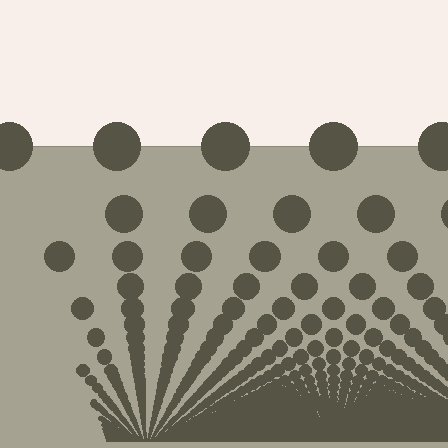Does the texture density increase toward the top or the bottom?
Density increases toward the bottom.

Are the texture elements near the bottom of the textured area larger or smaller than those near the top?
Smaller. The gradient is inverted — elements near the bottom are smaller and denser.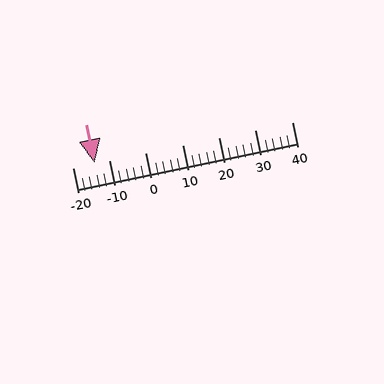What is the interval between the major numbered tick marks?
The major tick marks are spaced 10 units apart.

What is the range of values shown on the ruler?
The ruler shows values from -20 to 40.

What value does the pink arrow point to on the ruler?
The pink arrow points to approximately -14.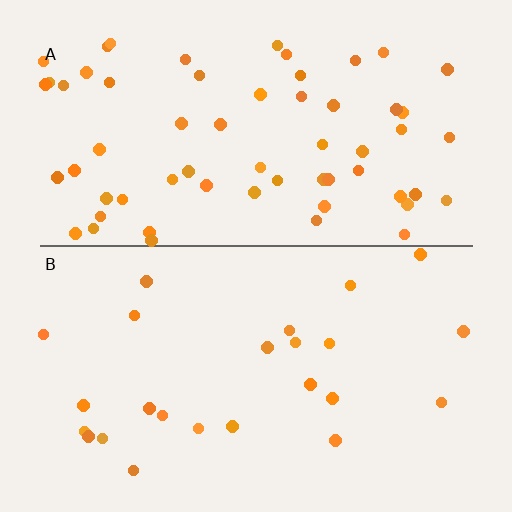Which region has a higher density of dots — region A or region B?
A (the top).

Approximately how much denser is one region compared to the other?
Approximately 2.5× — region A over region B.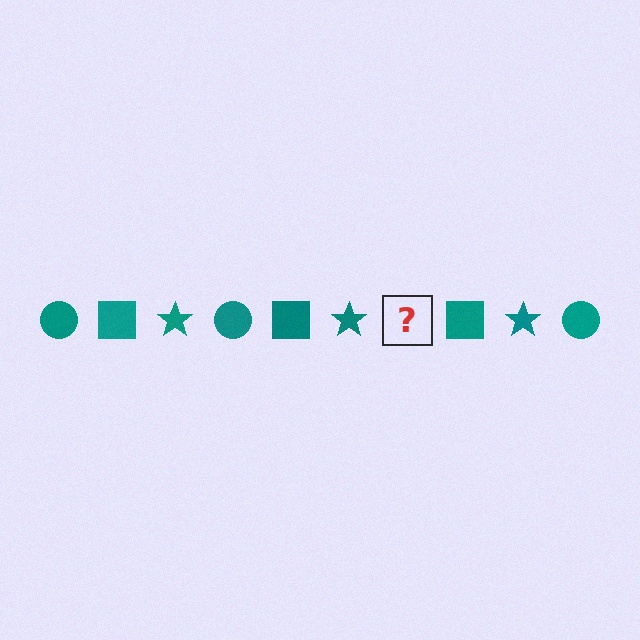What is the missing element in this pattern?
The missing element is a teal circle.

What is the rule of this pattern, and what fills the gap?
The rule is that the pattern cycles through circle, square, star shapes in teal. The gap should be filled with a teal circle.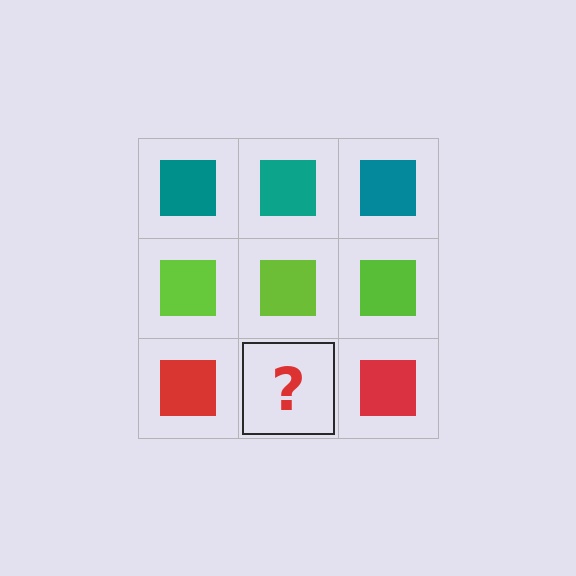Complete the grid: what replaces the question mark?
The question mark should be replaced with a red square.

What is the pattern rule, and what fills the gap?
The rule is that each row has a consistent color. The gap should be filled with a red square.